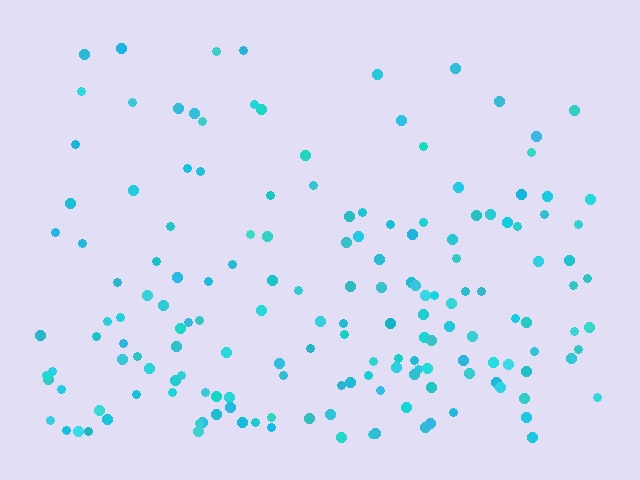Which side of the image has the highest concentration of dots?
The bottom.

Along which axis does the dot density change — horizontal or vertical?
Vertical.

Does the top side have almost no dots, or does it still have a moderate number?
Still a moderate number, just noticeably fewer than the bottom.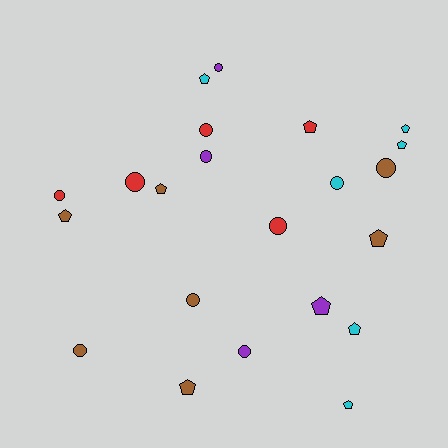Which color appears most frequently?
Brown, with 7 objects.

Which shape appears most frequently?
Pentagon, with 11 objects.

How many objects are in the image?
There are 22 objects.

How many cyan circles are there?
There is 1 cyan circle.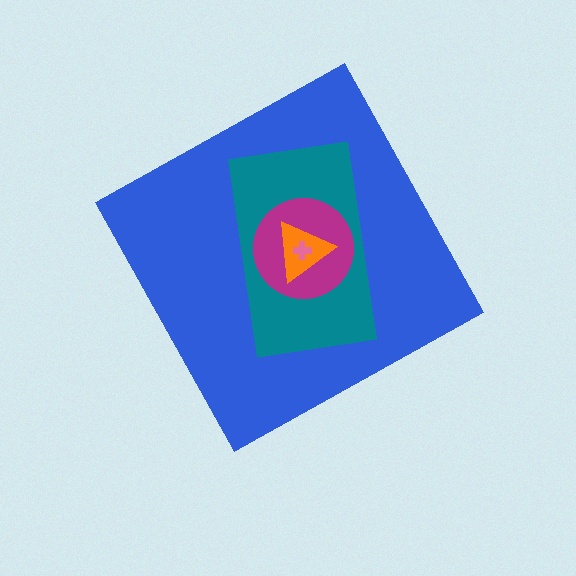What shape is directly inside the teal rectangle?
The magenta circle.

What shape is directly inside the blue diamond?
The teal rectangle.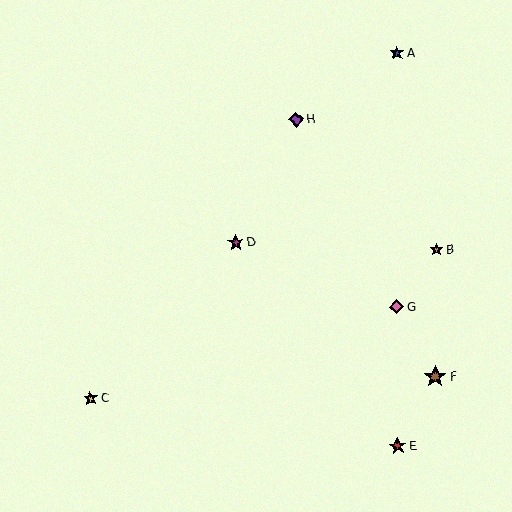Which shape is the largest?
The brown star (labeled F) is the largest.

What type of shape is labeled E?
Shape E is a red star.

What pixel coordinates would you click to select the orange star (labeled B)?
Click at (436, 250) to select the orange star B.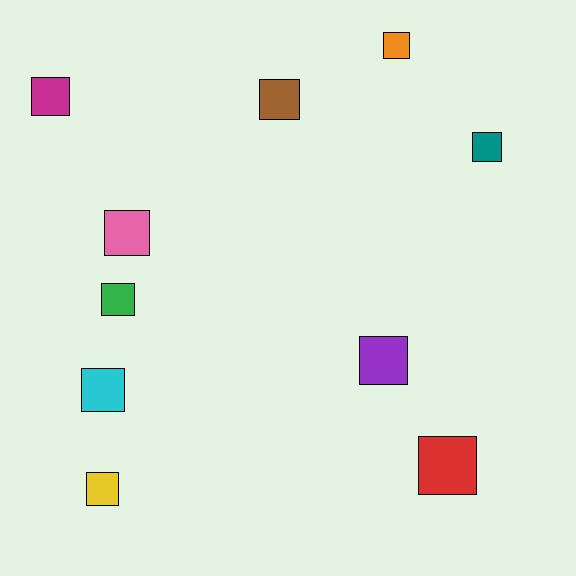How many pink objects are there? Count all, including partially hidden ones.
There is 1 pink object.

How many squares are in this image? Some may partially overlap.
There are 10 squares.